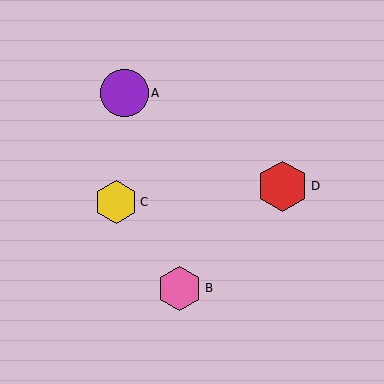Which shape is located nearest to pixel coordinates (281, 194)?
The red hexagon (labeled D) at (283, 186) is nearest to that location.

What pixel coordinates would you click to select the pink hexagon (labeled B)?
Click at (180, 288) to select the pink hexagon B.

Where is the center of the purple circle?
The center of the purple circle is at (124, 93).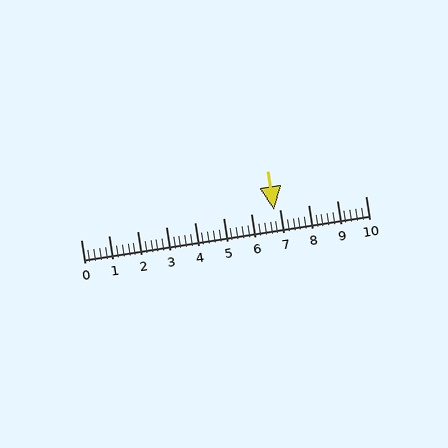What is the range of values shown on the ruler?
The ruler shows values from 0 to 10.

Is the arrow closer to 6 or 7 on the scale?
The arrow is closer to 7.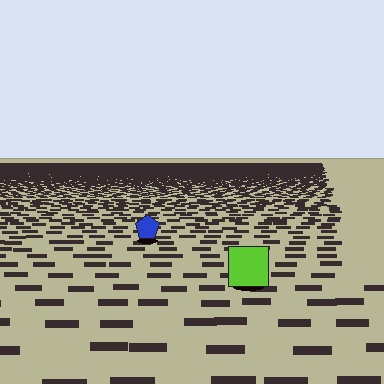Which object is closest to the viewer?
The lime square is closest. The texture marks near it are larger and more spread out.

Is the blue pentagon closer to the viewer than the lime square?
No. The lime square is closer — you can tell from the texture gradient: the ground texture is coarser near it.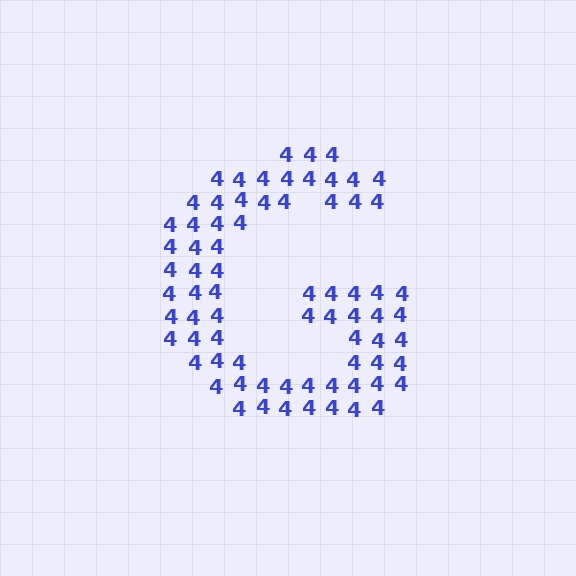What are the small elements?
The small elements are digit 4's.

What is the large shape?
The large shape is the letter G.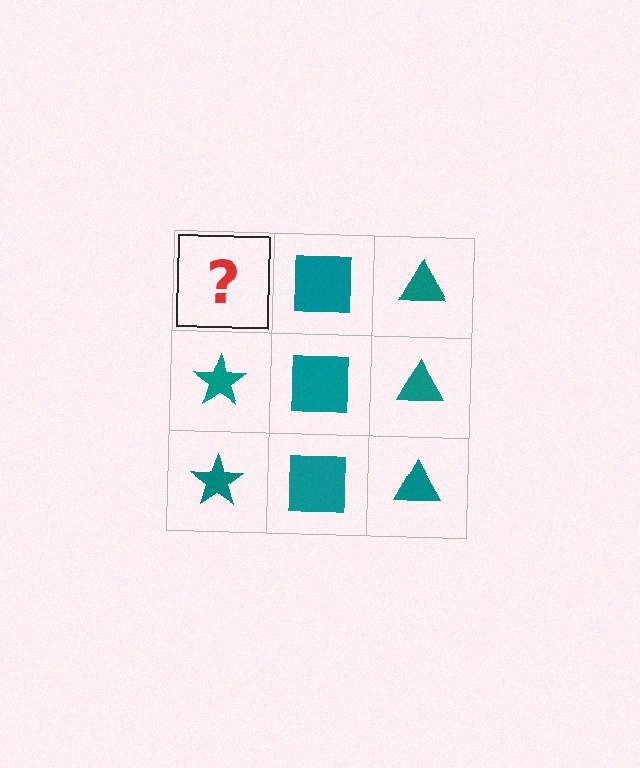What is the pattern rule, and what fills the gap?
The rule is that each column has a consistent shape. The gap should be filled with a teal star.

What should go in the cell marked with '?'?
The missing cell should contain a teal star.